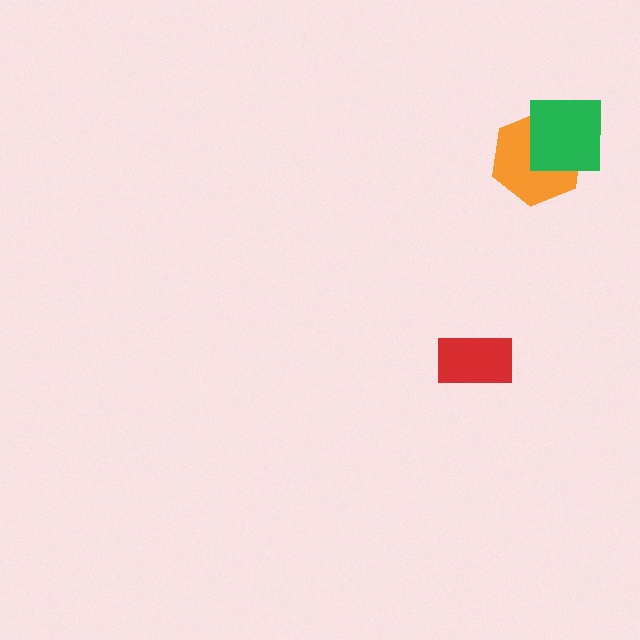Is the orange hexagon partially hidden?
Yes, it is partially covered by another shape.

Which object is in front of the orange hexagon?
The green square is in front of the orange hexagon.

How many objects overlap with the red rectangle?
0 objects overlap with the red rectangle.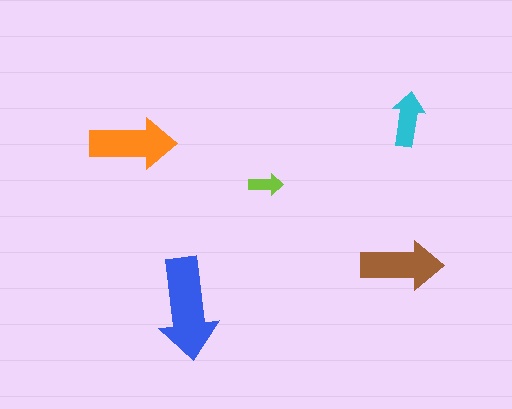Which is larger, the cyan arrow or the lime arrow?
The cyan one.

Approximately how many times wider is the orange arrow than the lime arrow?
About 2.5 times wider.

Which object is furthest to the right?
The cyan arrow is rightmost.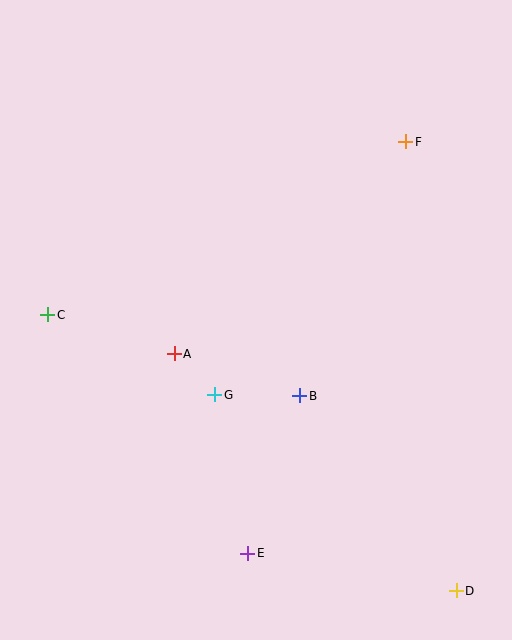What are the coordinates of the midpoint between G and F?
The midpoint between G and F is at (310, 268).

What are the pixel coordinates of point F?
Point F is at (406, 142).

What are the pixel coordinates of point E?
Point E is at (248, 553).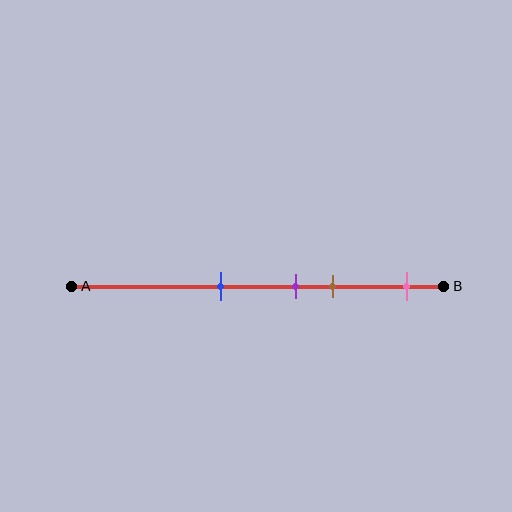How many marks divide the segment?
There are 4 marks dividing the segment.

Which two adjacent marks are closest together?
The purple and brown marks are the closest adjacent pair.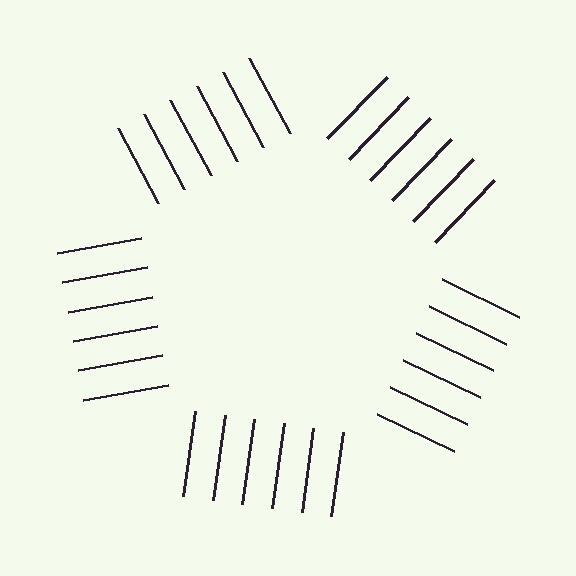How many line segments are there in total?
30 — 6 along each of the 5 edges.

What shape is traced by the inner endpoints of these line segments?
An illusory pentagon — the line segments terminate on its edges but no continuous stroke is drawn.